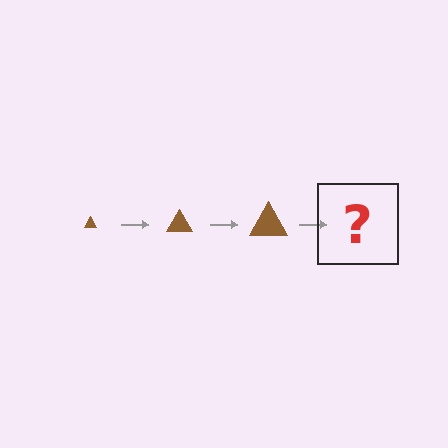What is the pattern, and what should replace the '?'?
The pattern is that the triangle gets progressively larger each step. The '?' should be a brown triangle, larger than the previous one.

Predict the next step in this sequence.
The next step is a brown triangle, larger than the previous one.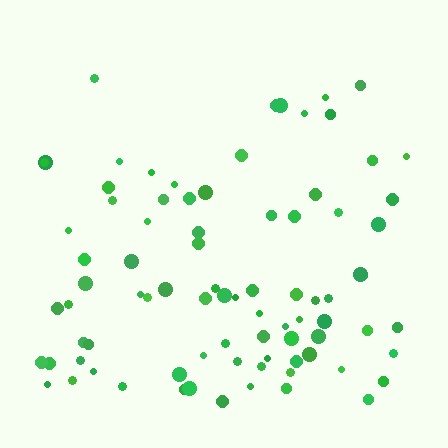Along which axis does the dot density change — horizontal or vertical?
Vertical.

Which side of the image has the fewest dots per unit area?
The top.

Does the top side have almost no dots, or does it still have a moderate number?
Still a moderate number, just noticeably fewer than the bottom.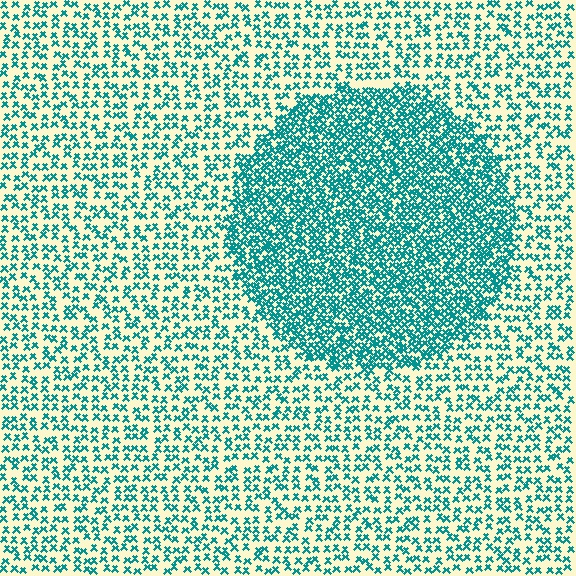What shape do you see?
I see a circle.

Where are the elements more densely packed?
The elements are more densely packed inside the circle boundary.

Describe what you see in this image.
The image contains small teal elements arranged at two different densities. A circle-shaped region is visible where the elements are more densely packed than the surrounding area.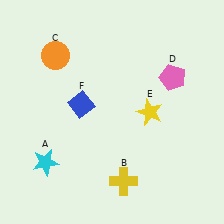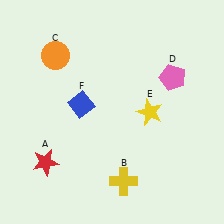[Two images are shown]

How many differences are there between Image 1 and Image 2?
There is 1 difference between the two images.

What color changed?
The star (A) changed from cyan in Image 1 to red in Image 2.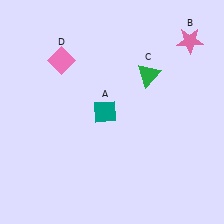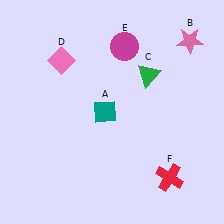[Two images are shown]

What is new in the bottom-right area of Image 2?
A red cross (F) was added in the bottom-right area of Image 2.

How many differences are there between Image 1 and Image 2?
There are 2 differences between the two images.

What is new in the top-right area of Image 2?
A magenta circle (E) was added in the top-right area of Image 2.